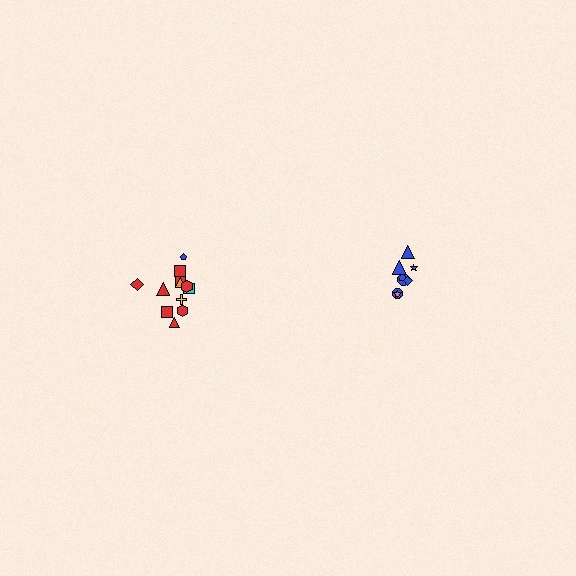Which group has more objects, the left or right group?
The left group.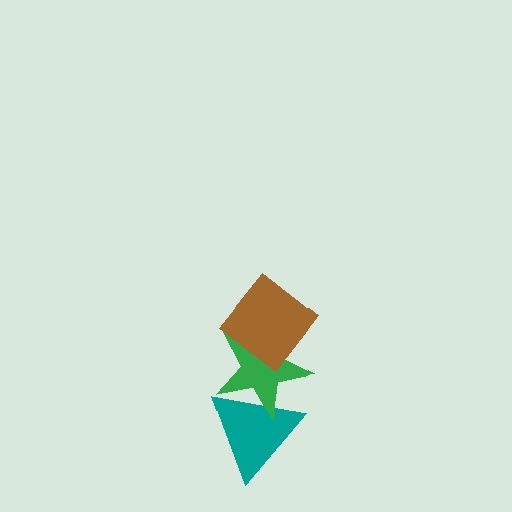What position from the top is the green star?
The green star is 2nd from the top.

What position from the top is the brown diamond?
The brown diamond is 1st from the top.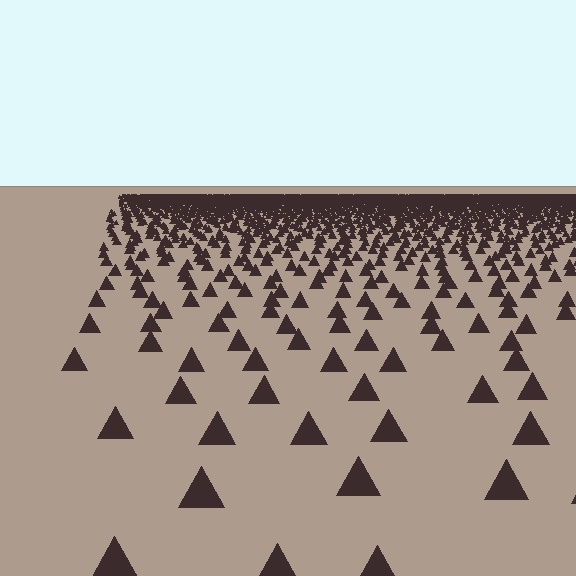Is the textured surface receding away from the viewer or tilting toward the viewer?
The surface is receding away from the viewer. Texture elements get smaller and denser toward the top.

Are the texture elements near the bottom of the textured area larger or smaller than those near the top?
Larger. Near the bottom, elements are closer to the viewer and appear at a bigger on-screen size.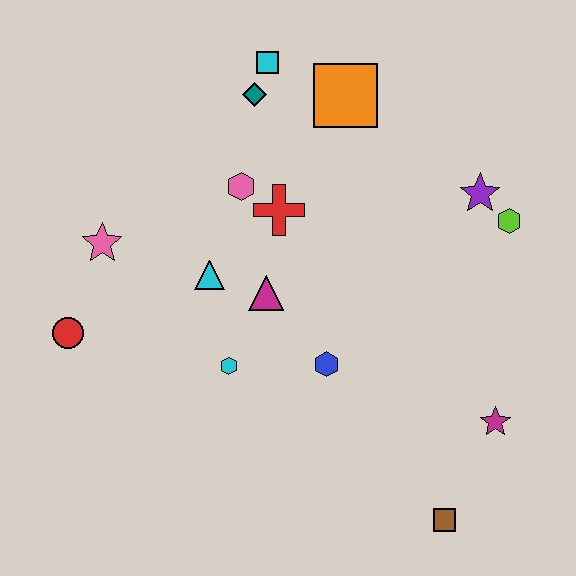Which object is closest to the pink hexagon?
The red cross is closest to the pink hexagon.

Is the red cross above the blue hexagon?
Yes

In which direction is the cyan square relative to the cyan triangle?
The cyan square is above the cyan triangle.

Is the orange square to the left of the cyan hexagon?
No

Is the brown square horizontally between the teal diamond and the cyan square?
No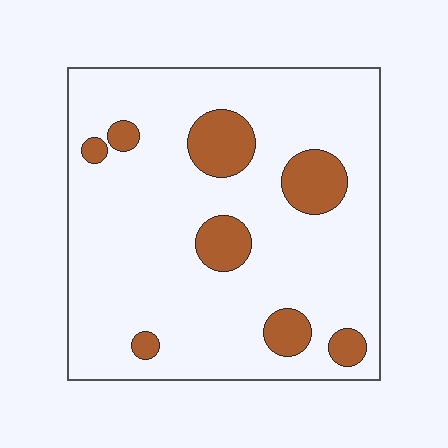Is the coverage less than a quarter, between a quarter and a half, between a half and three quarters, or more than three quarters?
Less than a quarter.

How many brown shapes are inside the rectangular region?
8.